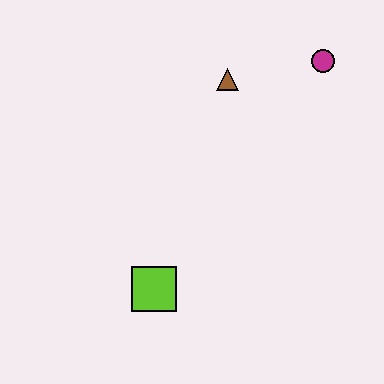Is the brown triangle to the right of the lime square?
Yes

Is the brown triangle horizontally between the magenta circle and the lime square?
Yes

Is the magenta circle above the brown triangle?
Yes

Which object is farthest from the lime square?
The magenta circle is farthest from the lime square.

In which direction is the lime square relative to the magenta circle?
The lime square is below the magenta circle.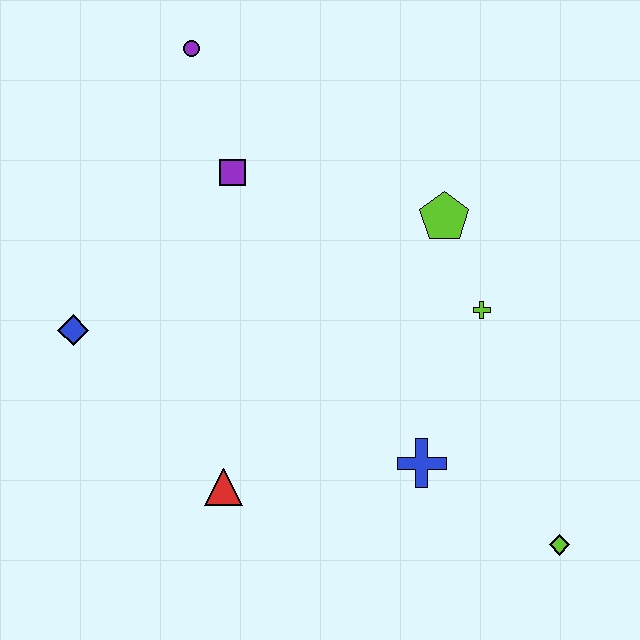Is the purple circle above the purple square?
Yes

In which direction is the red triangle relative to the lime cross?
The red triangle is to the left of the lime cross.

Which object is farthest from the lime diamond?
The purple circle is farthest from the lime diamond.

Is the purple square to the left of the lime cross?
Yes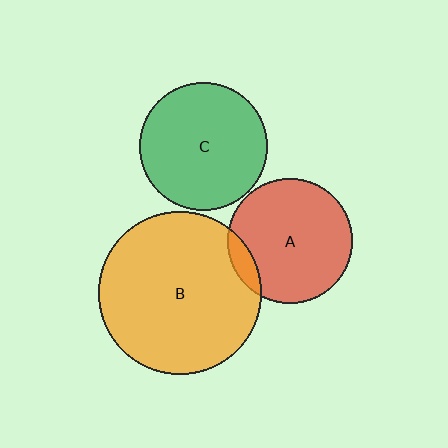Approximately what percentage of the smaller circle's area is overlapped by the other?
Approximately 10%.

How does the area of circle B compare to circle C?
Approximately 1.6 times.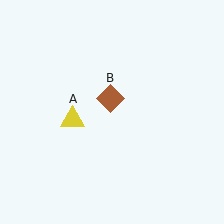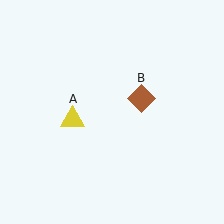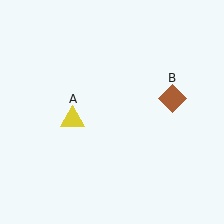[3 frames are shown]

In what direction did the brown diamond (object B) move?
The brown diamond (object B) moved right.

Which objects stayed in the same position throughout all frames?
Yellow triangle (object A) remained stationary.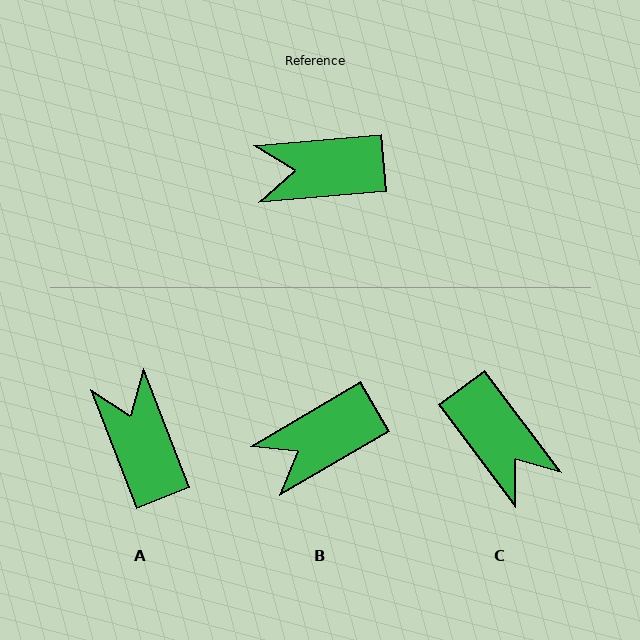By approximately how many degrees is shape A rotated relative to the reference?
Approximately 74 degrees clockwise.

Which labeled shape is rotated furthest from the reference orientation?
C, about 122 degrees away.